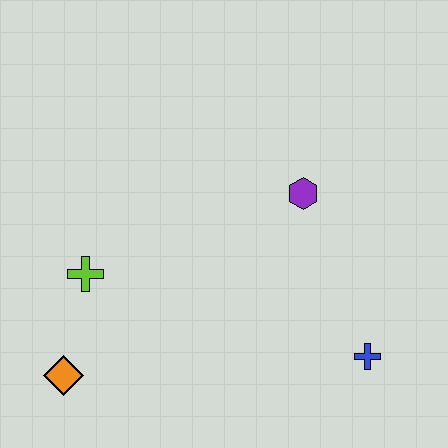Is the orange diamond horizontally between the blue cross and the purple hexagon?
No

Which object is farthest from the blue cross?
The orange diamond is farthest from the blue cross.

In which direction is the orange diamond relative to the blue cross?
The orange diamond is to the left of the blue cross.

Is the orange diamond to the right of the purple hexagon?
No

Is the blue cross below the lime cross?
Yes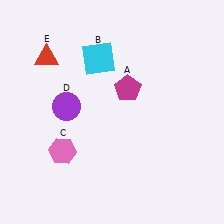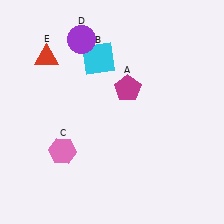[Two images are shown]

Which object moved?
The purple circle (D) moved up.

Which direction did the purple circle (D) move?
The purple circle (D) moved up.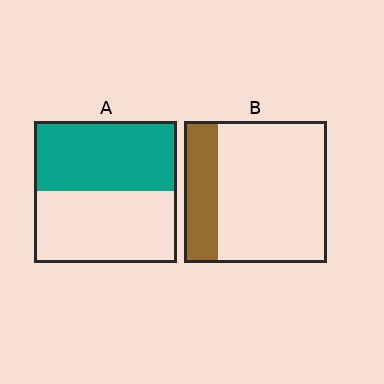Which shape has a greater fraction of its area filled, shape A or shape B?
Shape A.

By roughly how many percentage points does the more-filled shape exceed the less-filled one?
By roughly 25 percentage points (A over B).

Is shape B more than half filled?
No.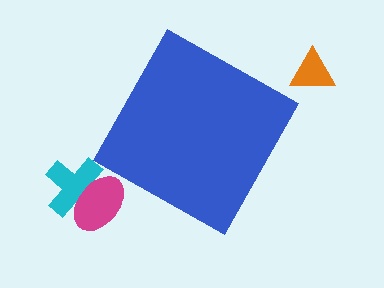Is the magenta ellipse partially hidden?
No, the magenta ellipse is fully visible.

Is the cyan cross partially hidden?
No, the cyan cross is fully visible.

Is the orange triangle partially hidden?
No, the orange triangle is fully visible.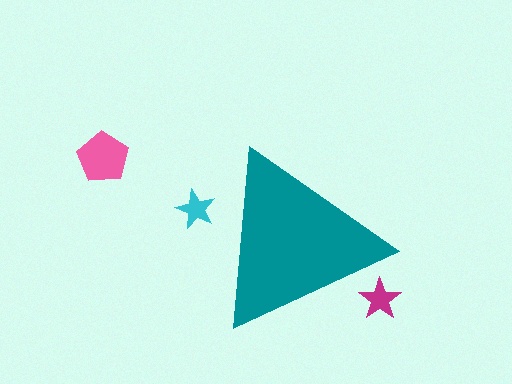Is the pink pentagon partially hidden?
No, the pink pentagon is fully visible.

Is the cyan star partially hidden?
Yes, the cyan star is partially hidden behind the teal triangle.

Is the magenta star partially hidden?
Yes, the magenta star is partially hidden behind the teal triangle.